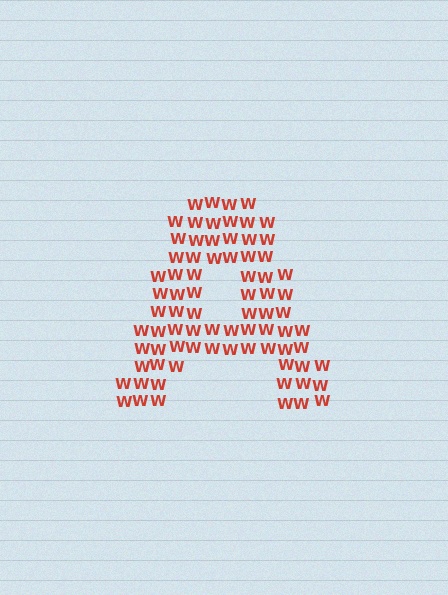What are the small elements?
The small elements are letter W's.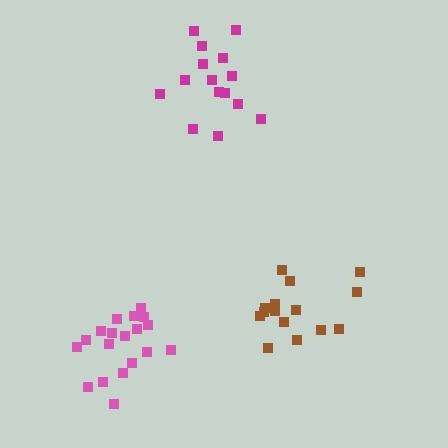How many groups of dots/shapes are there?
There are 3 groups.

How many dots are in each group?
Group 1: 15 dots, Group 2: 15 dots, Group 3: 19 dots (49 total).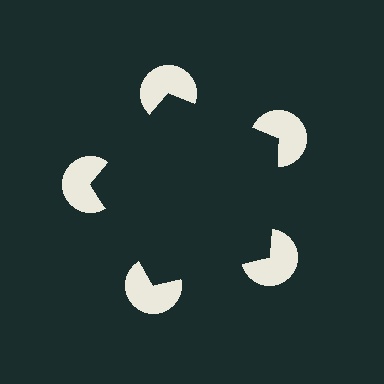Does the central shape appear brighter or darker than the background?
It typically appears slightly darker than the background, even though no actual brightness change is drawn.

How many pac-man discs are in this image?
There are 5 — one at each vertex of the illusory pentagon.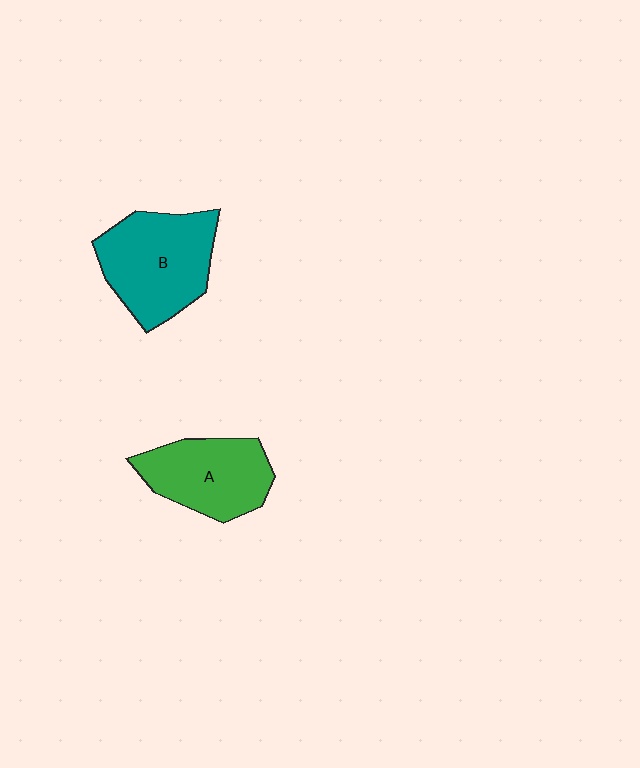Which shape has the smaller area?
Shape A (green).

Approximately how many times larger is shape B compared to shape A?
Approximately 1.2 times.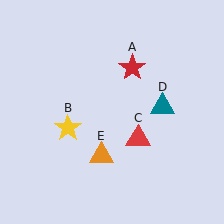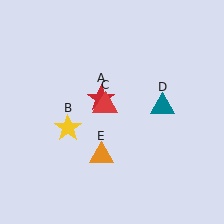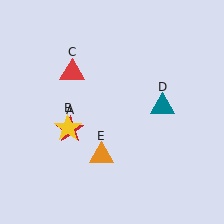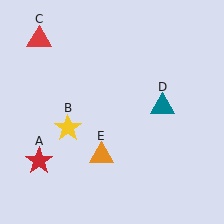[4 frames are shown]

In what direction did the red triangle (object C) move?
The red triangle (object C) moved up and to the left.